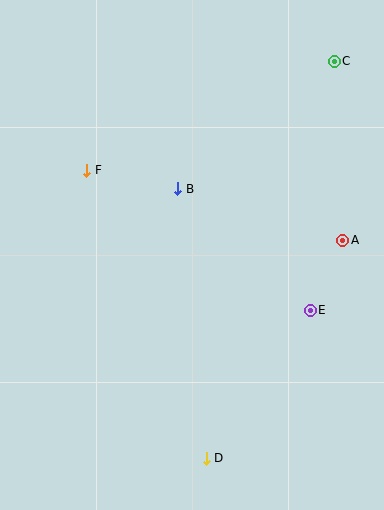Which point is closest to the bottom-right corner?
Point D is closest to the bottom-right corner.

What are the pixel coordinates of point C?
Point C is at (334, 61).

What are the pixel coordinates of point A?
Point A is at (343, 240).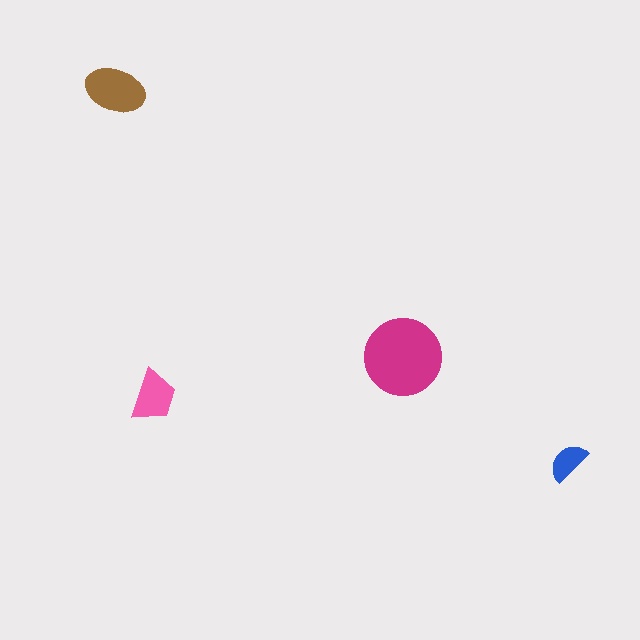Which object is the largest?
The magenta circle.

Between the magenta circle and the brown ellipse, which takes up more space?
The magenta circle.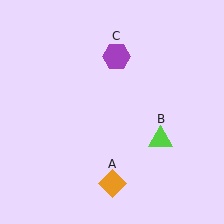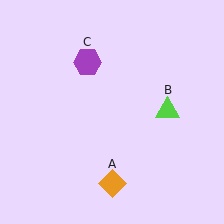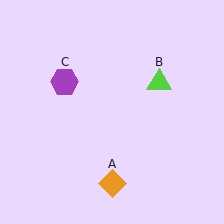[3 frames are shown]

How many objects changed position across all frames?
2 objects changed position: lime triangle (object B), purple hexagon (object C).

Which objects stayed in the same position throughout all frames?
Orange diamond (object A) remained stationary.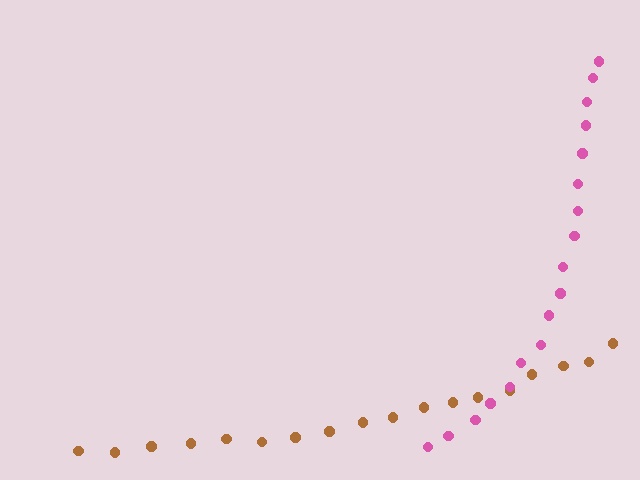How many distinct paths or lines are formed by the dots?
There are 2 distinct paths.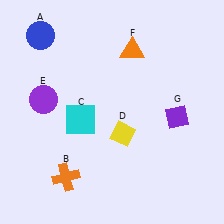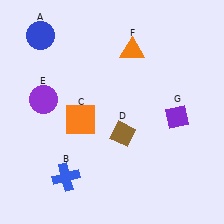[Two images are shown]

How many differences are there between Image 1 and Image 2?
There are 3 differences between the two images.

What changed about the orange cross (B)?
In Image 1, B is orange. In Image 2, it changed to blue.